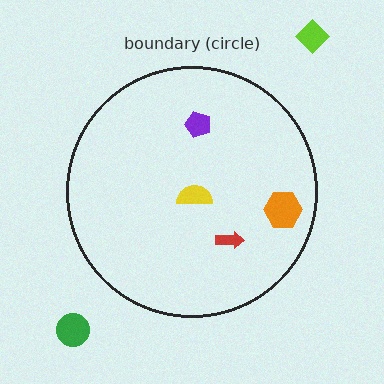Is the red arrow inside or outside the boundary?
Inside.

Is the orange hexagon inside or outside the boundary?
Inside.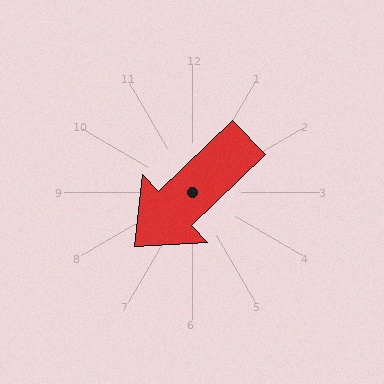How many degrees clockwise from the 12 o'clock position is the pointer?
Approximately 226 degrees.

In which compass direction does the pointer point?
Southwest.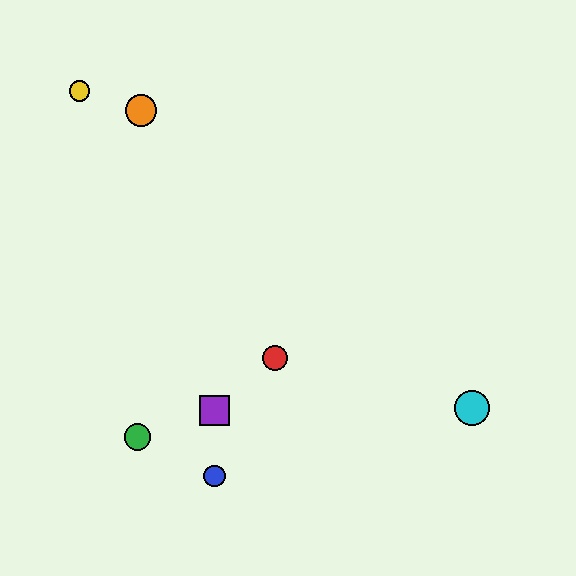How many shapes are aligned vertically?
2 shapes (the blue circle, the purple square) are aligned vertically.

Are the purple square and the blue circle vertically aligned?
Yes, both are at x≈214.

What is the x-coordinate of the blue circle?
The blue circle is at x≈214.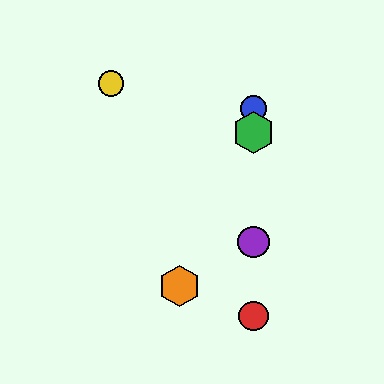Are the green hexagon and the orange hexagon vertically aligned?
No, the green hexagon is at x≈254 and the orange hexagon is at x≈180.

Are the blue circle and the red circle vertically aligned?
Yes, both are at x≈254.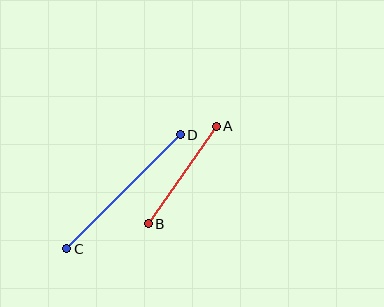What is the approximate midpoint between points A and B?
The midpoint is at approximately (182, 175) pixels.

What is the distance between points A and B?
The distance is approximately 119 pixels.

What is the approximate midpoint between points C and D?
The midpoint is at approximately (124, 192) pixels.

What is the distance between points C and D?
The distance is approximately 161 pixels.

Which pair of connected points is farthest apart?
Points C and D are farthest apart.